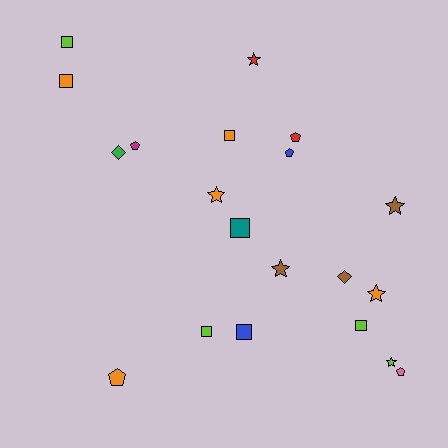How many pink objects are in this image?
There is 1 pink object.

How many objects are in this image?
There are 20 objects.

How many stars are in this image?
There are 6 stars.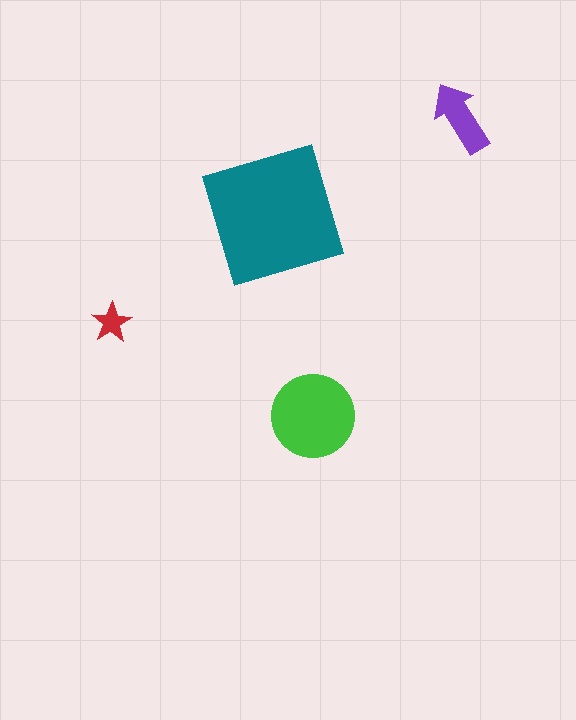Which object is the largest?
The teal square.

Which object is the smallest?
The red star.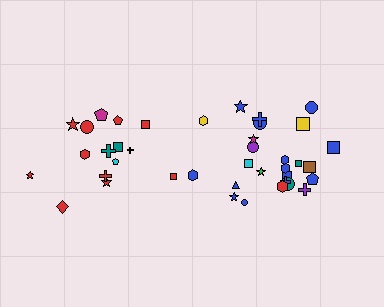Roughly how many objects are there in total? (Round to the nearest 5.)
Roughly 40 objects in total.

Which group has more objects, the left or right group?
The right group.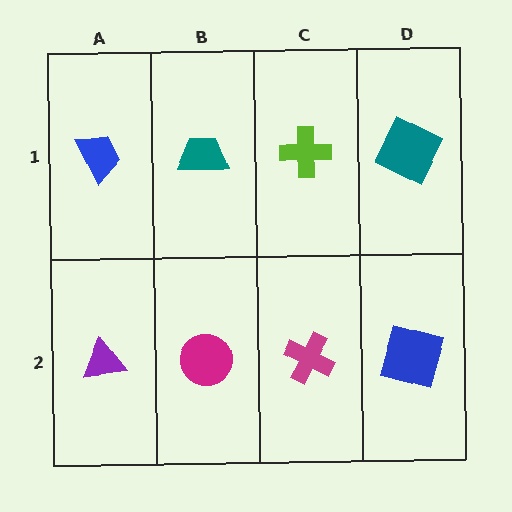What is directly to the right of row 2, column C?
A blue square.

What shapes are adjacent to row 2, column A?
A blue trapezoid (row 1, column A), a magenta circle (row 2, column B).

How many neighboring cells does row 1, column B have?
3.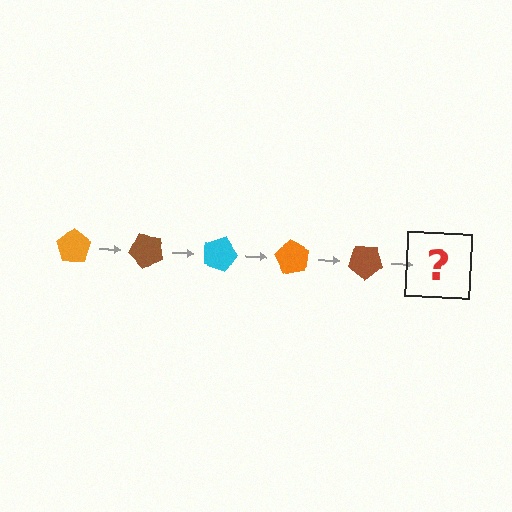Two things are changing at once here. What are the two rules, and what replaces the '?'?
The two rules are that it rotates 45 degrees each step and the color cycles through orange, brown, and cyan. The '?' should be a cyan pentagon, rotated 225 degrees from the start.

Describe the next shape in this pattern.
It should be a cyan pentagon, rotated 225 degrees from the start.